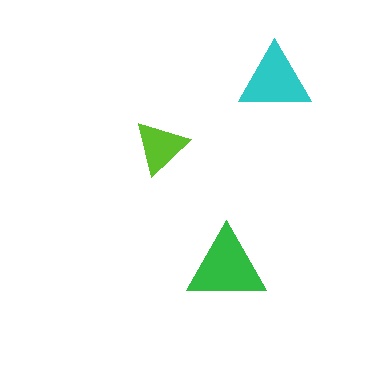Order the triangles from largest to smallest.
the green one, the cyan one, the lime one.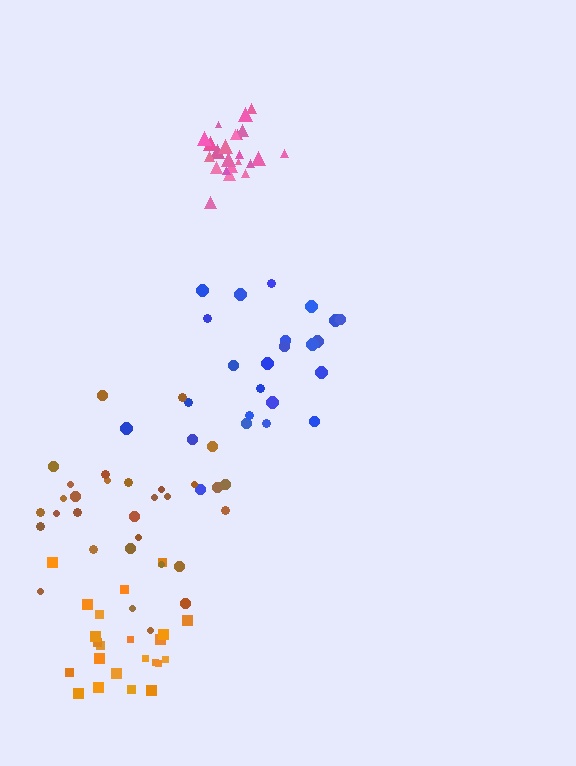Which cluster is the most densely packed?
Pink.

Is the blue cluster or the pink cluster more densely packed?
Pink.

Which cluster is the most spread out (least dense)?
Blue.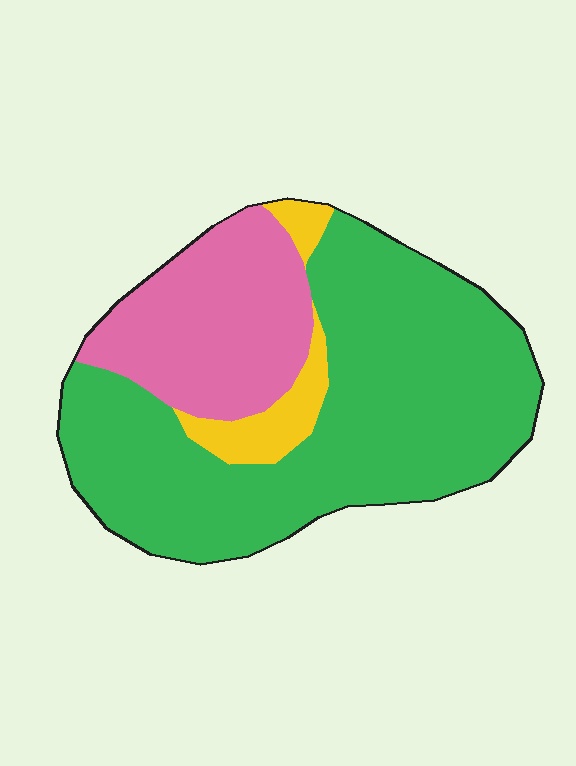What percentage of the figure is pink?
Pink takes up between a quarter and a half of the figure.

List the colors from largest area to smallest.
From largest to smallest: green, pink, yellow.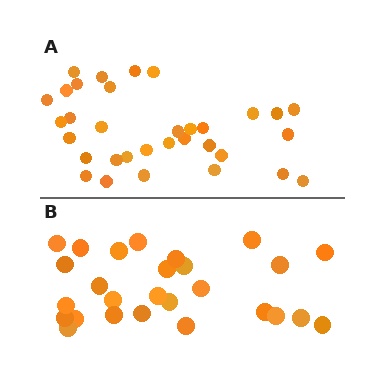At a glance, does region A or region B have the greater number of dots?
Region A (the top region) has more dots.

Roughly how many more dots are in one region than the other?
Region A has about 6 more dots than region B.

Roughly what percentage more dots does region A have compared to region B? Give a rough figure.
About 20% more.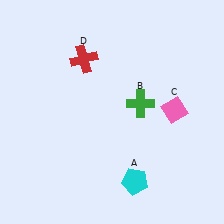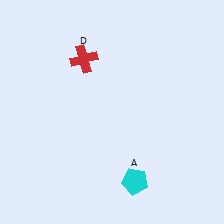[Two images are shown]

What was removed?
The pink diamond (C), the green cross (B) were removed in Image 2.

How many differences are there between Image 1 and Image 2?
There are 2 differences between the two images.